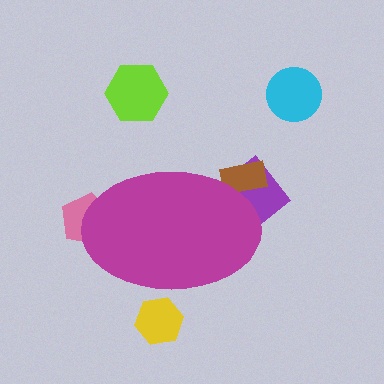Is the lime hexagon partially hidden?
No, the lime hexagon is fully visible.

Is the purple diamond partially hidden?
Yes, the purple diamond is partially hidden behind the magenta ellipse.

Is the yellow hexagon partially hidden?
Yes, the yellow hexagon is partially hidden behind the magenta ellipse.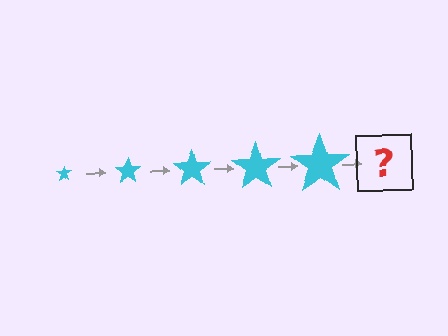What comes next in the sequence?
The next element should be a cyan star, larger than the previous one.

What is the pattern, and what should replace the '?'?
The pattern is that the star gets progressively larger each step. The '?' should be a cyan star, larger than the previous one.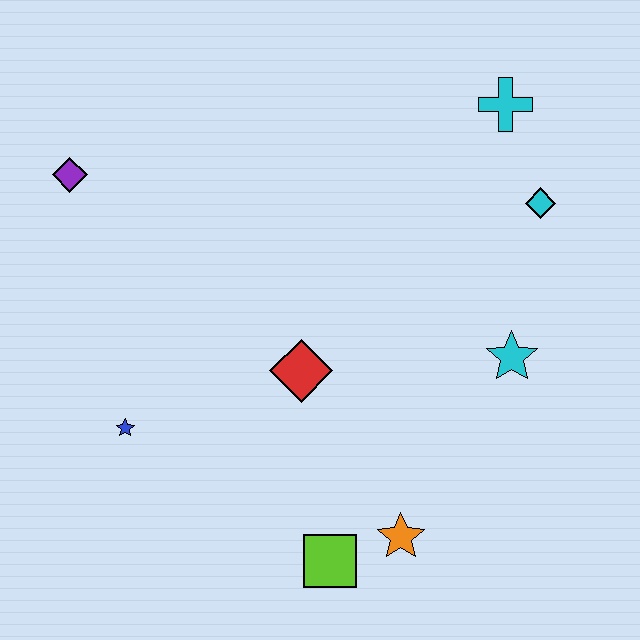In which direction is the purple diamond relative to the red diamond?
The purple diamond is to the left of the red diamond.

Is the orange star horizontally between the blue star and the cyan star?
Yes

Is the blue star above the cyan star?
No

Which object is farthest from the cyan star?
The purple diamond is farthest from the cyan star.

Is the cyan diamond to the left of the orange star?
No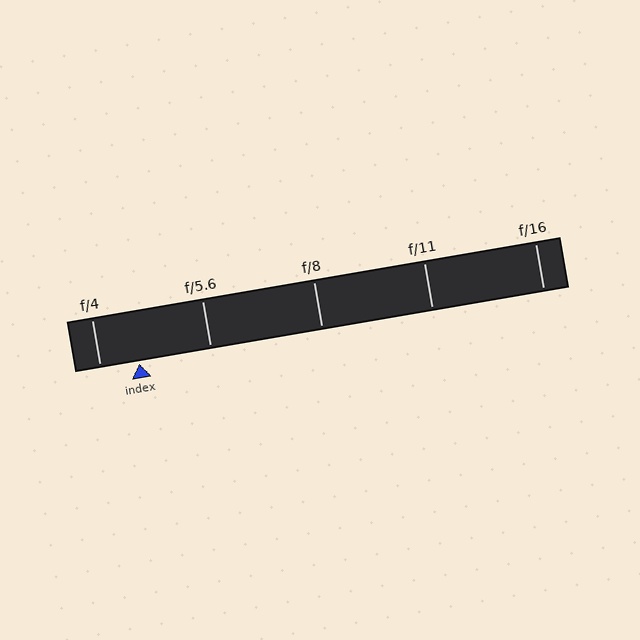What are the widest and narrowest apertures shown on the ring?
The widest aperture shown is f/4 and the narrowest is f/16.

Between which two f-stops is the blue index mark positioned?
The index mark is between f/4 and f/5.6.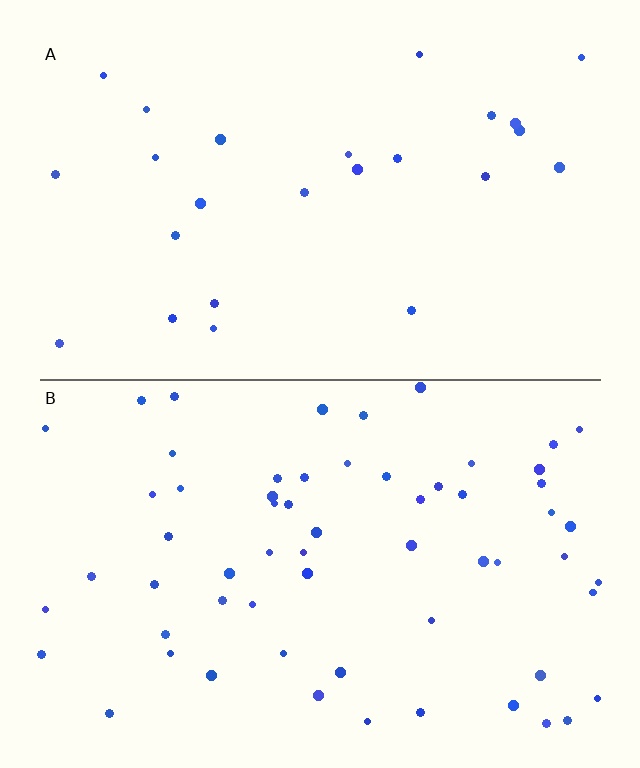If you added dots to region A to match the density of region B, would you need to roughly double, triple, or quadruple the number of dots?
Approximately triple.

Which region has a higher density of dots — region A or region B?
B (the bottom).